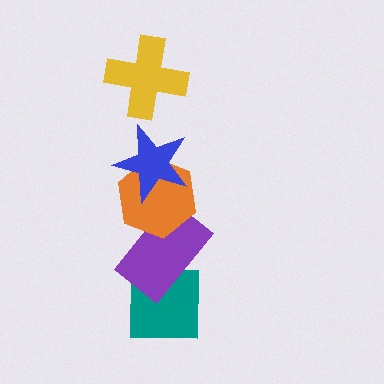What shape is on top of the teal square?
The purple rectangle is on top of the teal square.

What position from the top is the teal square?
The teal square is 5th from the top.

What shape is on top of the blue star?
The yellow cross is on top of the blue star.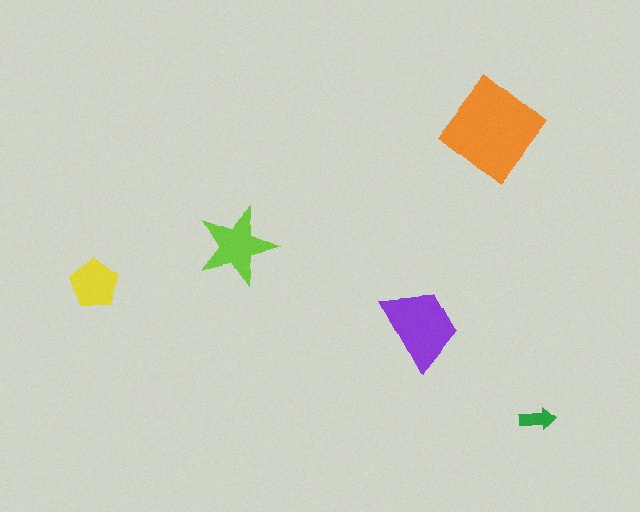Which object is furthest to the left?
The yellow pentagon is leftmost.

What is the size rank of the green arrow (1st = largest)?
5th.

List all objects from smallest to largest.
The green arrow, the yellow pentagon, the lime star, the purple trapezoid, the orange diamond.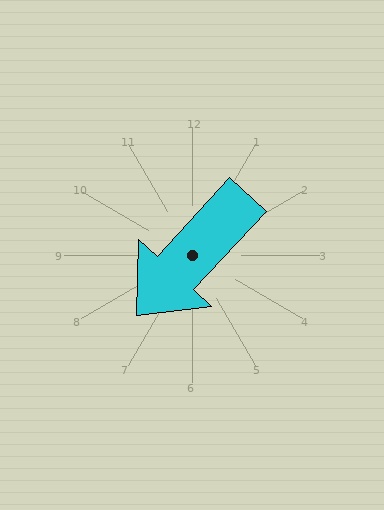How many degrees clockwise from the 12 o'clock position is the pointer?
Approximately 223 degrees.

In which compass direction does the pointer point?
Southwest.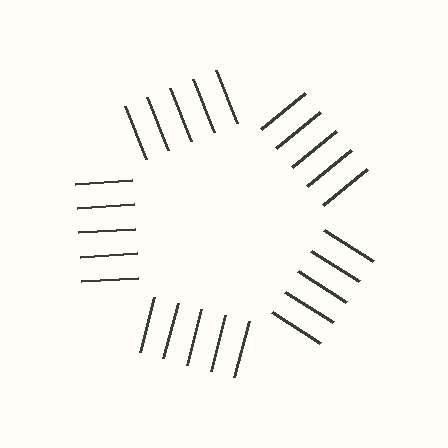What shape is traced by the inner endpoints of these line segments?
An illusory pentagon — the line segments terminate on its edges but no continuous stroke is drawn.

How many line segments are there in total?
25 — 5 along each of the 5 edges.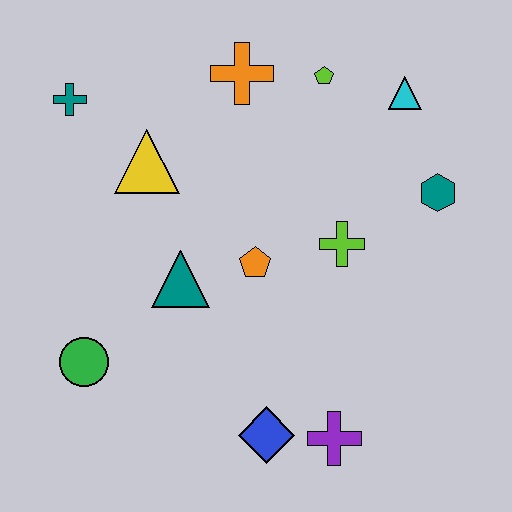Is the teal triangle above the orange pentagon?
No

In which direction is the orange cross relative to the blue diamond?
The orange cross is above the blue diamond.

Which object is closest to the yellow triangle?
The teal cross is closest to the yellow triangle.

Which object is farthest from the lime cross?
The teal cross is farthest from the lime cross.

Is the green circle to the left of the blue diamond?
Yes